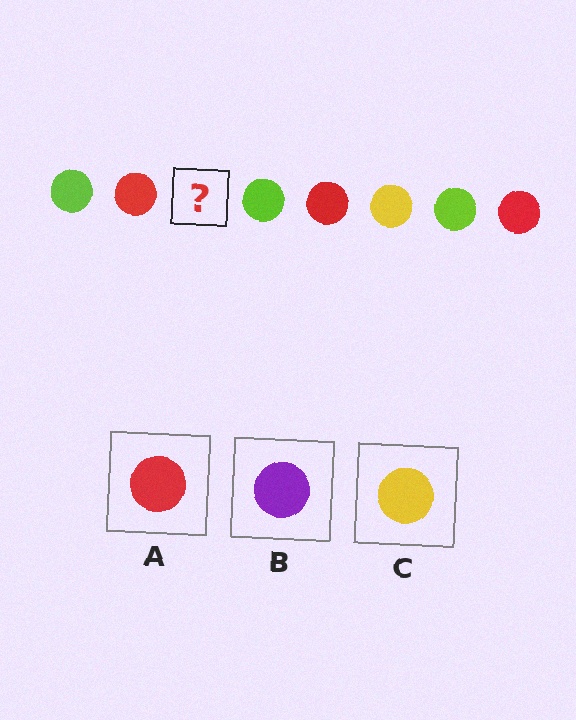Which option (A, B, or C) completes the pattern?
C.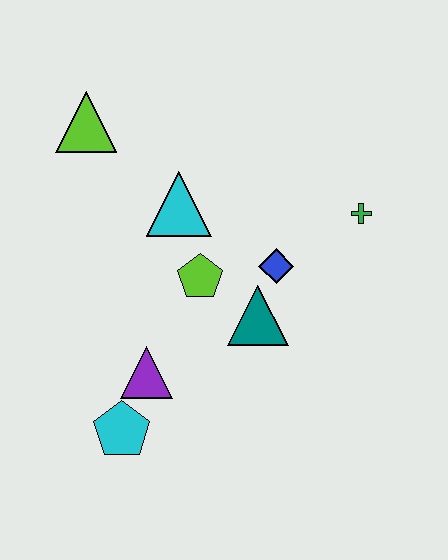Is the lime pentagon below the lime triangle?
Yes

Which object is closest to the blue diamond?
The teal triangle is closest to the blue diamond.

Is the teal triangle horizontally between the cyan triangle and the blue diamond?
Yes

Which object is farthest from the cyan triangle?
The cyan pentagon is farthest from the cyan triangle.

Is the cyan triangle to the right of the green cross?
No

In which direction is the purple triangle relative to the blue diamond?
The purple triangle is to the left of the blue diamond.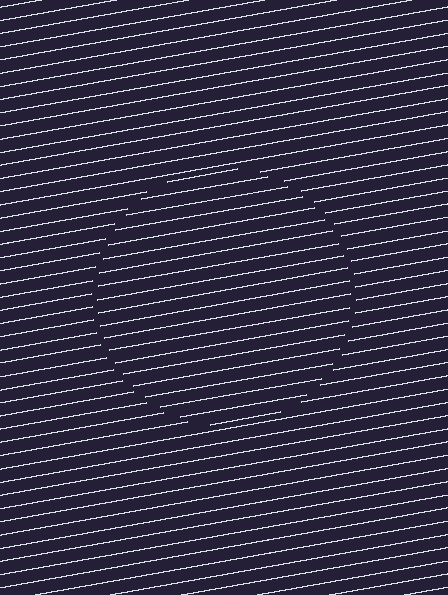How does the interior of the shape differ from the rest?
The interior of the shape contains the same grating, shifted by half a period — the contour is defined by the phase discontinuity where line-ends from the inner and outer gratings abut.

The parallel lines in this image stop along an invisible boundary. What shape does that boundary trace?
An illusory circle. The interior of the shape contains the same grating, shifted by half a period — the contour is defined by the phase discontinuity where line-ends from the inner and outer gratings abut.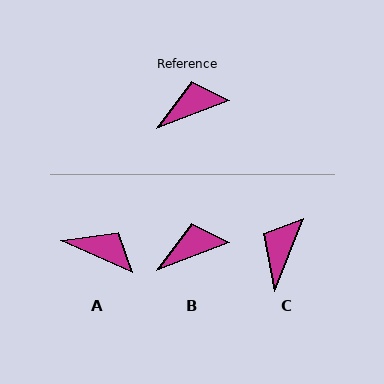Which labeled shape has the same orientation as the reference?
B.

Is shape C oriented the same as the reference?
No, it is off by about 46 degrees.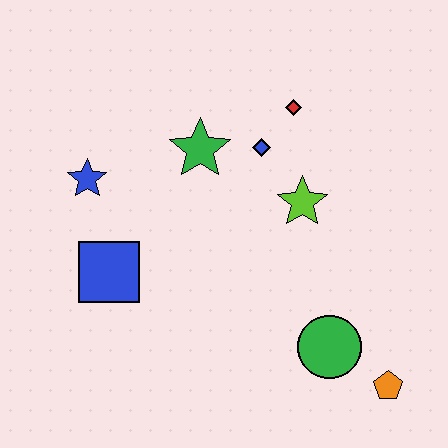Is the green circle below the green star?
Yes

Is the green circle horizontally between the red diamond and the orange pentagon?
Yes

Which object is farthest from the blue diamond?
The orange pentagon is farthest from the blue diamond.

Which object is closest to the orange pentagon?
The green circle is closest to the orange pentagon.